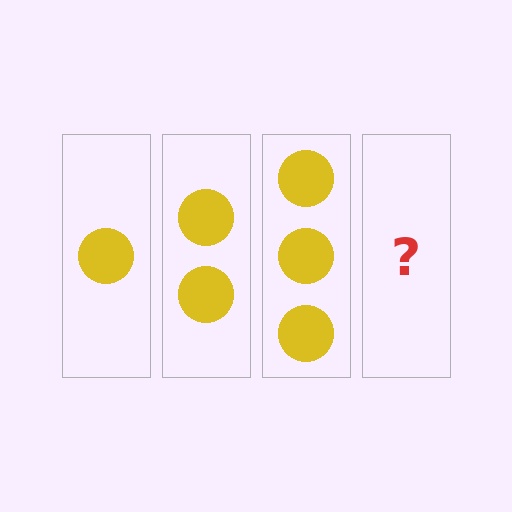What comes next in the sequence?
The next element should be 4 circles.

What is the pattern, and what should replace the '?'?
The pattern is that each step adds one more circle. The '?' should be 4 circles.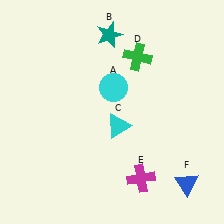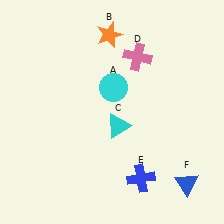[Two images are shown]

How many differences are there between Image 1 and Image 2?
There are 3 differences between the two images.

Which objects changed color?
B changed from teal to orange. D changed from green to pink. E changed from magenta to blue.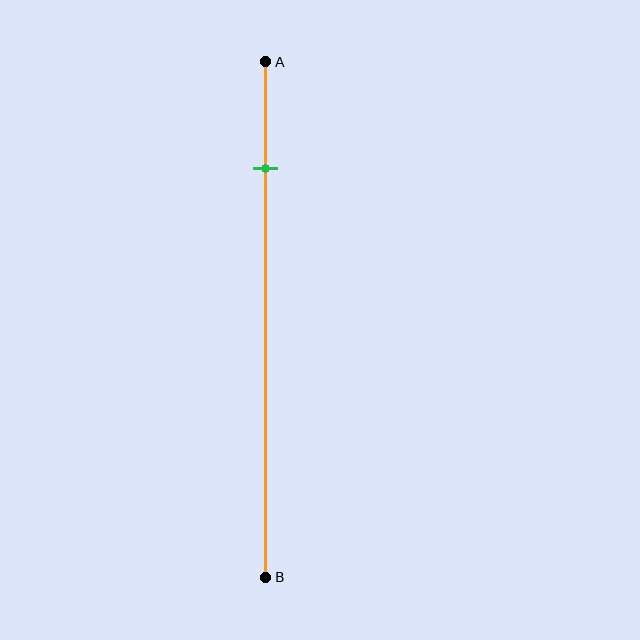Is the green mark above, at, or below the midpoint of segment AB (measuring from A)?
The green mark is above the midpoint of segment AB.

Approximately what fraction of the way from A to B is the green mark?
The green mark is approximately 20% of the way from A to B.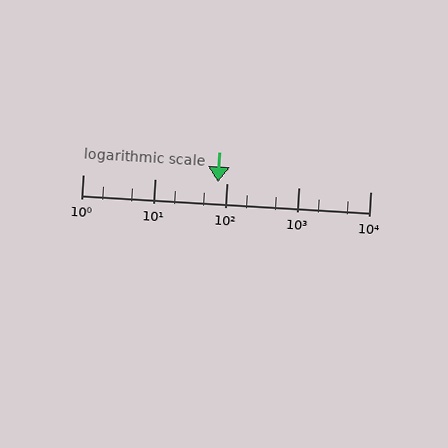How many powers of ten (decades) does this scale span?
The scale spans 4 decades, from 1 to 10000.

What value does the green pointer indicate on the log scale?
The pointer indicates approximately 77.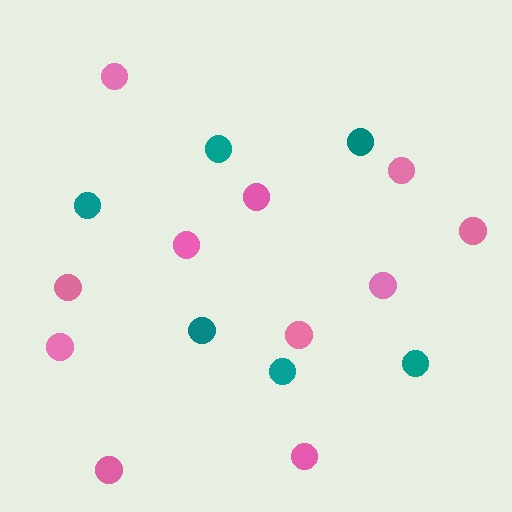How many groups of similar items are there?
There are 2 groups: one group of pink circles (11) and one group of teal circles (6).